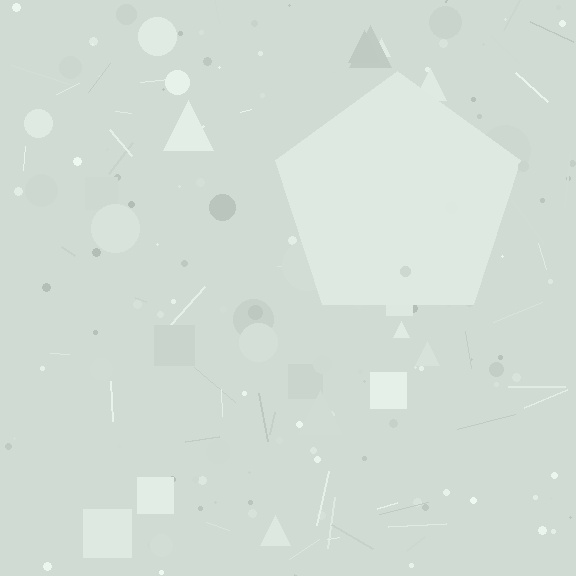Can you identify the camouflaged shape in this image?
The camouflaged shape is a pentagon.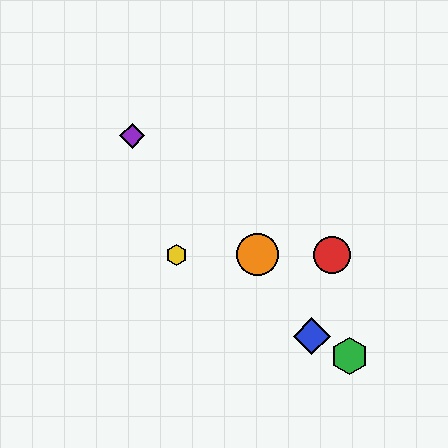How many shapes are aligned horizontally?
3 shapes (the red circle, the yellow hexagon, the orange circle) are aligned horizontally.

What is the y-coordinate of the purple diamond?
The purple diamond is at y≈136.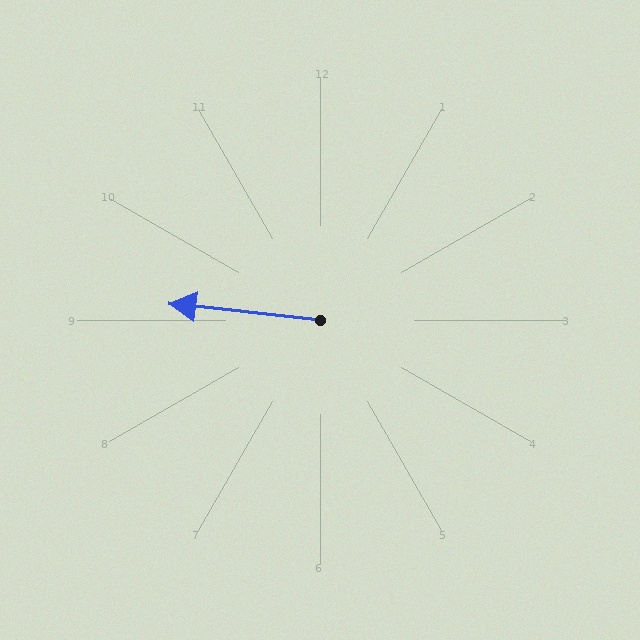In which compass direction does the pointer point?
West.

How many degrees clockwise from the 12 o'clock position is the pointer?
Approximately 276 degrees.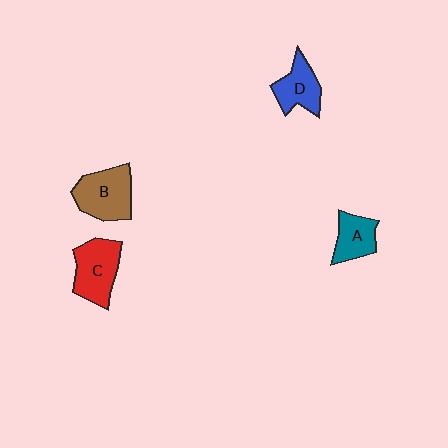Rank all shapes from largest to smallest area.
From largest to smallest: B (brown), C (red), D (blue), A (teal).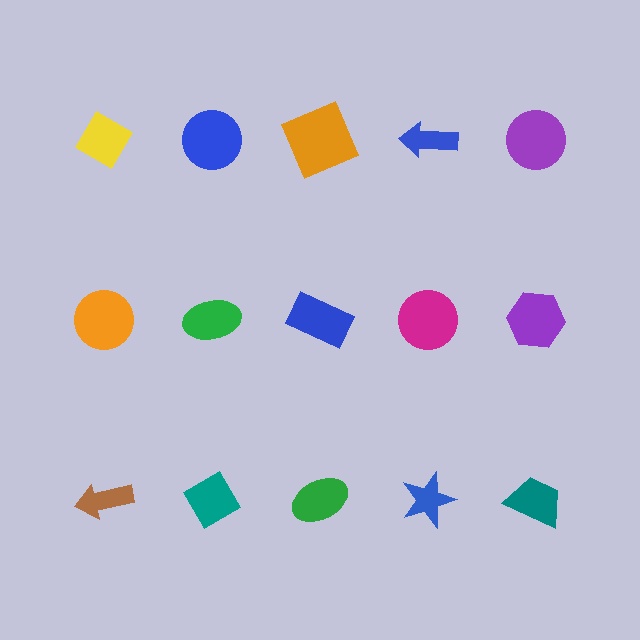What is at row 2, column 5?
A purple hexagon.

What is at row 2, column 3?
A blue rectangle.